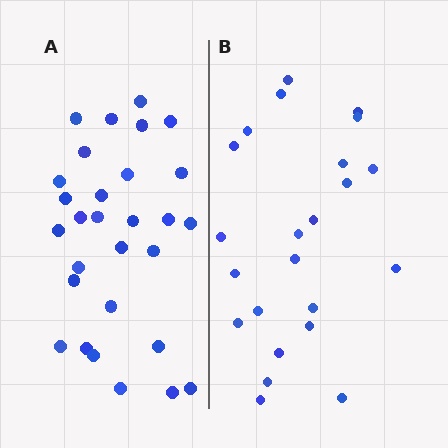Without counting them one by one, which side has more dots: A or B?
Region A (the left region) has more dots.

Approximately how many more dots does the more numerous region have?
Region A has about 6 more dots than region B.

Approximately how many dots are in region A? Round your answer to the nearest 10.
About 30 dots. (The exact count is 29, which rounds to 30.)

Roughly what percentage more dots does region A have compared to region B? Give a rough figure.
About 25% more.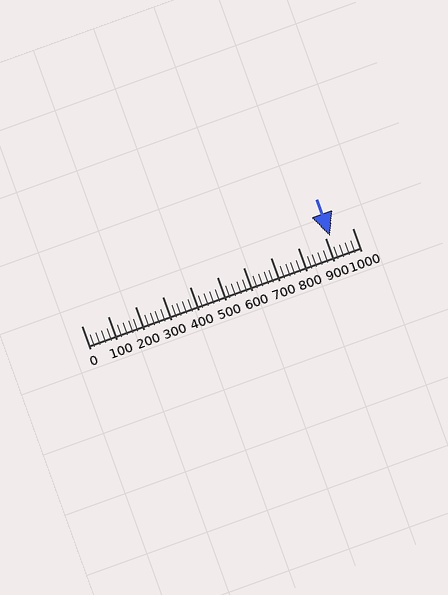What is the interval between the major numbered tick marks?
The major tick marks are spaced 100 units apart.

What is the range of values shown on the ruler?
The ruler shows values from 0 to 1000.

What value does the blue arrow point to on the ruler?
The blue arrow points to approximately 918.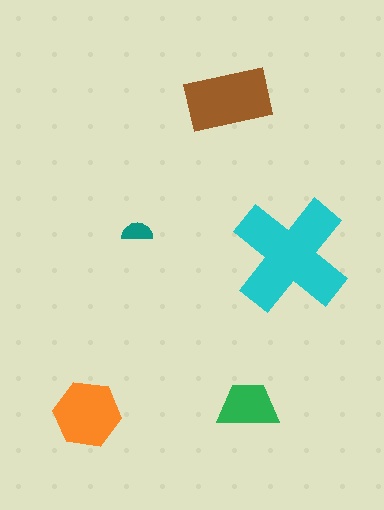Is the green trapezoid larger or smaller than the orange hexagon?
Smaller.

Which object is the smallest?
The teal semicircle.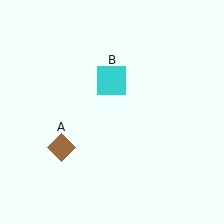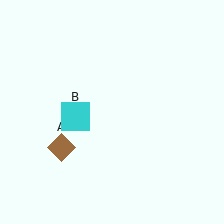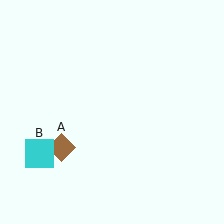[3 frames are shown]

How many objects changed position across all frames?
1 object changed position: cyan square (object B).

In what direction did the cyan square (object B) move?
The cyan square (object B) moved down and to the left.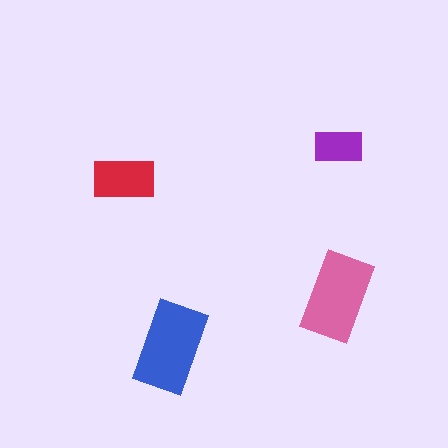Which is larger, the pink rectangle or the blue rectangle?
The blue one.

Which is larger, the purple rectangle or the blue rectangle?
The blue one.